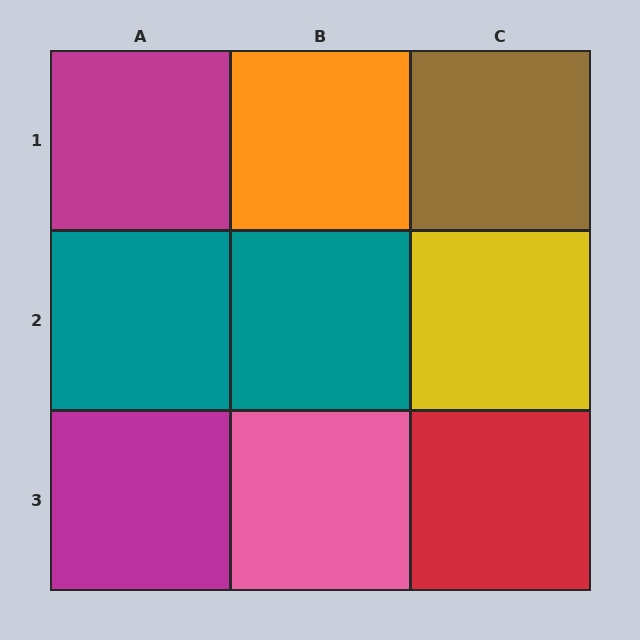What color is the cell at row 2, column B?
Teal.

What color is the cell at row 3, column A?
Magenta.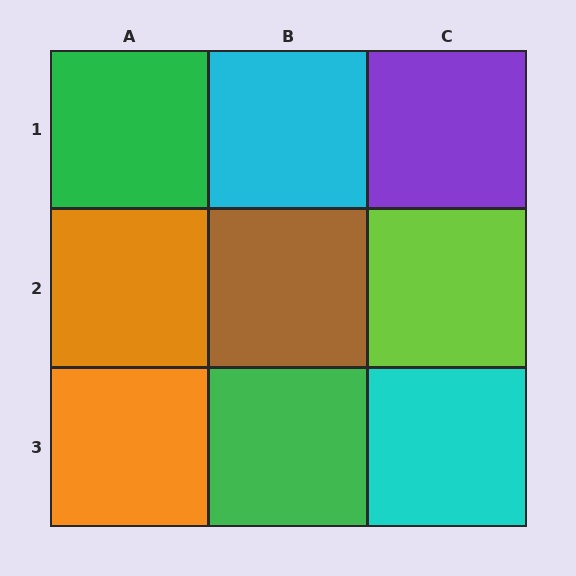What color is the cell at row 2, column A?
Orange.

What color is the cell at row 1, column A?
Green.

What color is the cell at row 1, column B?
Cyan.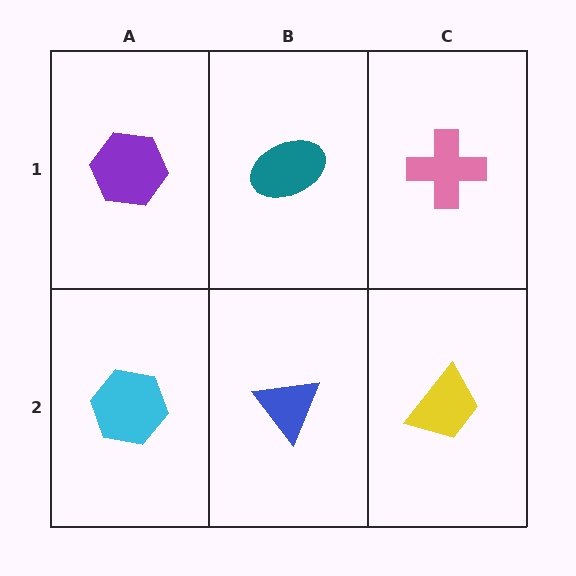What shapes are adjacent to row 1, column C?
A yellow trapezoid (row 2, column C), a teal ellipse (row 1, column B).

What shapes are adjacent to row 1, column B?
A blue triangle (row 2, column B), a purple hexagon (row 1, column A), a pink cross (row 1, column C).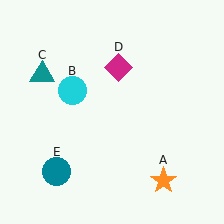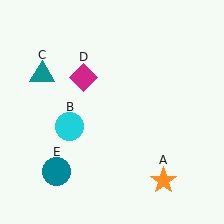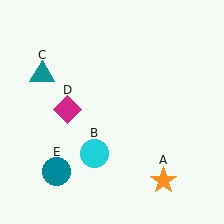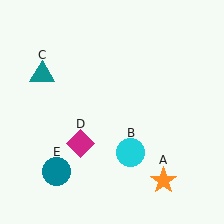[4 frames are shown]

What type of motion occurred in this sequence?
The cyan circle (object B), magenta diamond (object D) rotated counterclockwise around the center of the scene.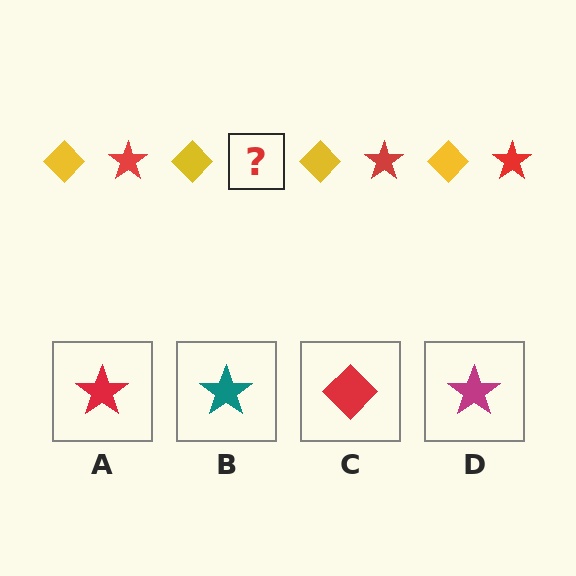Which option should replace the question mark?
Option A.